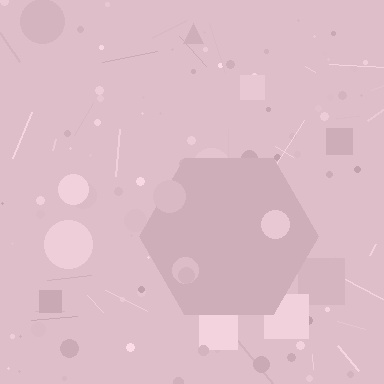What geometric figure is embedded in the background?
A hexagon is embedded in the background.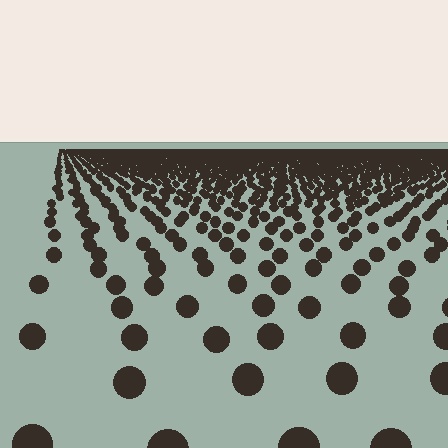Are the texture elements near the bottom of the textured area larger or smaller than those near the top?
Larger. Near the bottom, elements are closer to the viewer and appear at a bigger on-screen size.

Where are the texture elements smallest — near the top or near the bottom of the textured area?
Near the top.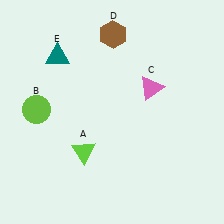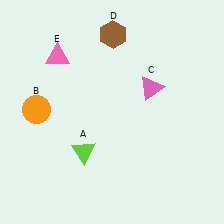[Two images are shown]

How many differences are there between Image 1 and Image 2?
There are 2 differences between the two images.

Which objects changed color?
B changed from lime to orange. E changed from teal to pink.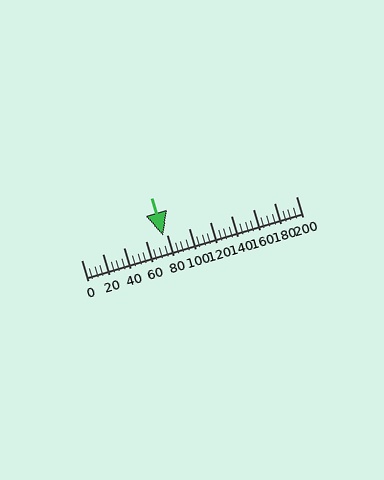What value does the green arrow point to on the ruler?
The green arrow points to approximately 76.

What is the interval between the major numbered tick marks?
The major tick marks are spaced 20 units apart.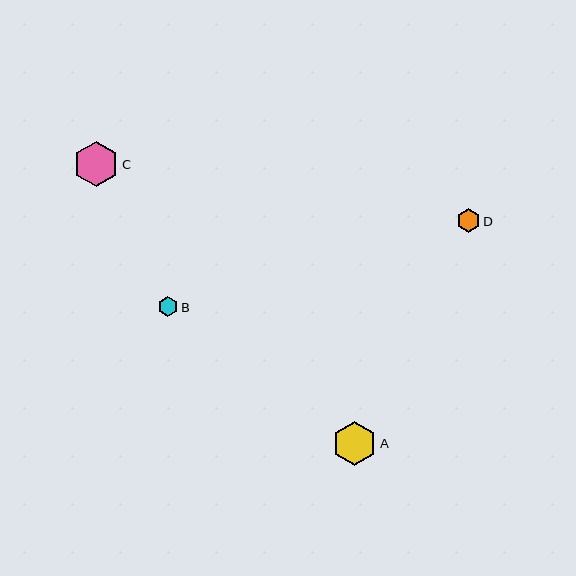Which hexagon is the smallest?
Hexagon B is the smallest with a size of approximately 20 pixels.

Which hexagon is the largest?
Hexagon C is the largest with a size of approximately 45 pixels.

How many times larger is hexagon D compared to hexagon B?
Hexagon D is approximately 1.1 times the size of hexagon B.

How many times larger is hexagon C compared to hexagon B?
Hexagon C is approximately 2.2 times the size of hexagon B.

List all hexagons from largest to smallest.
From largest to smallest: C, A, D, B.